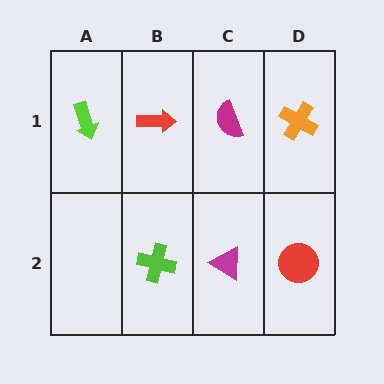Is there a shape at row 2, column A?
No, that cell is empty.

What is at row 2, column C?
A magenta triangle.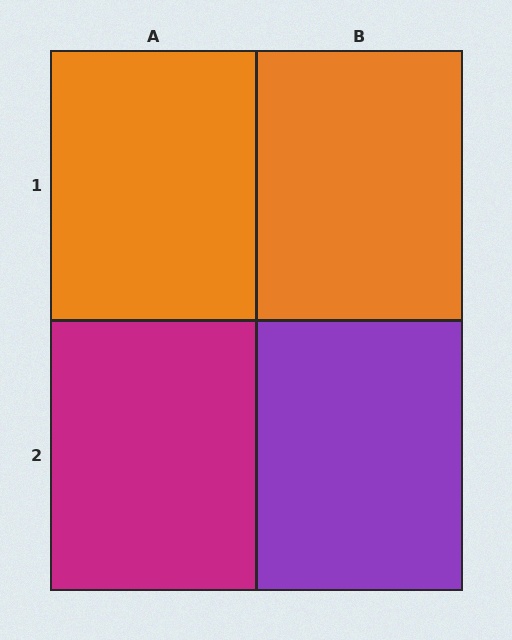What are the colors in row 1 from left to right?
Orange, orange.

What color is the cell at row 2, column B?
Purple.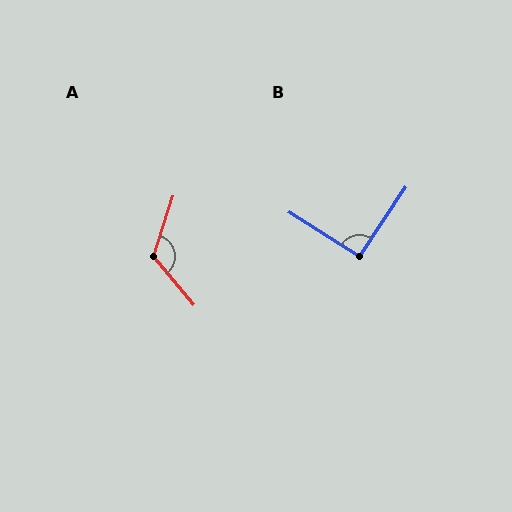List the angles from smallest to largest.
B (91°), A (122°).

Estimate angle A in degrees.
Approximately 122 degrees.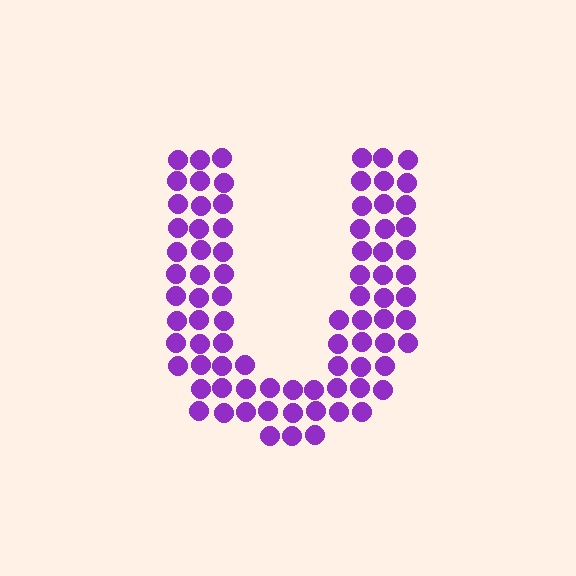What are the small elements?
The small elements are circles.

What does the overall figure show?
The overall figure shows the letter U.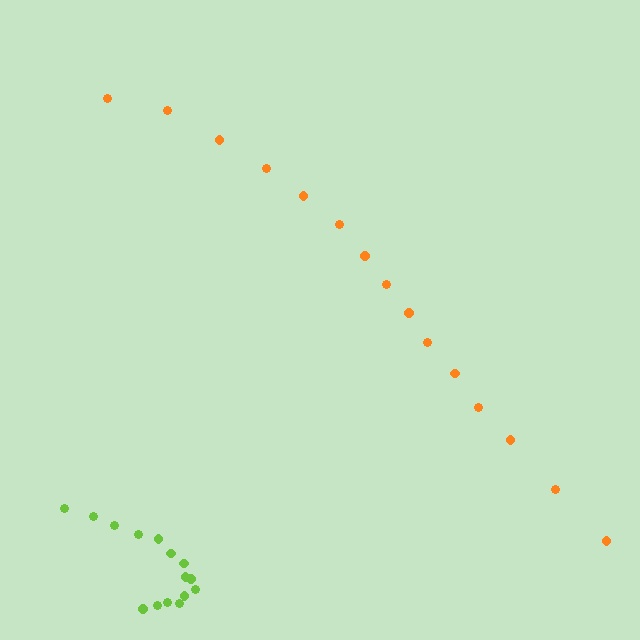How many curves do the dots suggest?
There are 2 distinct paths.